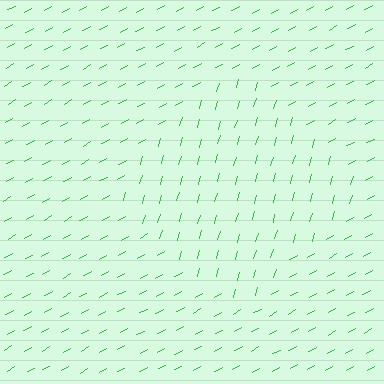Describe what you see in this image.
The image is filled with small green line segments. A diamond region in the image has lines oriented differently from the surrounding lines, creating a visible texture boundary.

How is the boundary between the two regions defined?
The boundary is defined purely by a change in line orientation (approximately 45 degrees difference). All lines are the same color and thickness.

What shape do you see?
I see a diamond.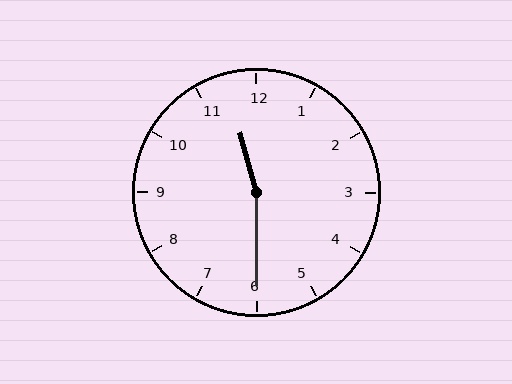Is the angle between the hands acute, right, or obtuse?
It is obtuse.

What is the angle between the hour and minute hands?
Approximately 165 degrees.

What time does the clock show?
11:30.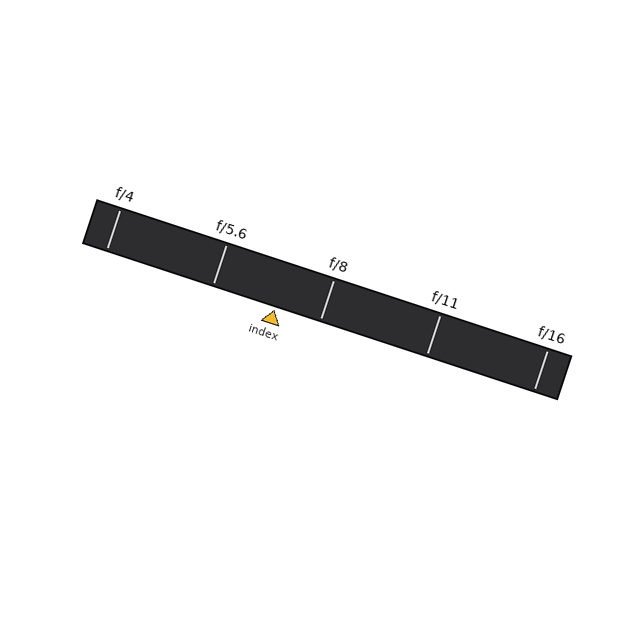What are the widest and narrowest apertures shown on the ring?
The widest aperture shown is f/4 and the narrowest is f/16.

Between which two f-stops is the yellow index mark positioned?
The index mark is between f/5.6 and f/8.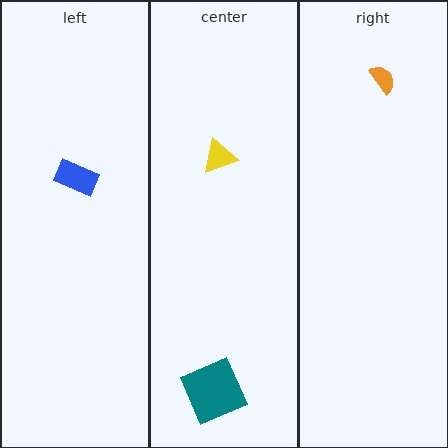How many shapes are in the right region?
1.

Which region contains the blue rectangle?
The left region.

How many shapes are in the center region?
2.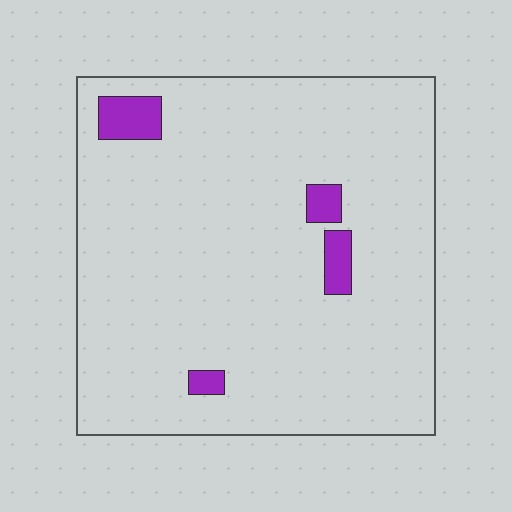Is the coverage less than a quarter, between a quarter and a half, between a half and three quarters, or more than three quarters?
Less than a quarter.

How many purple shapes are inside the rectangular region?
4.